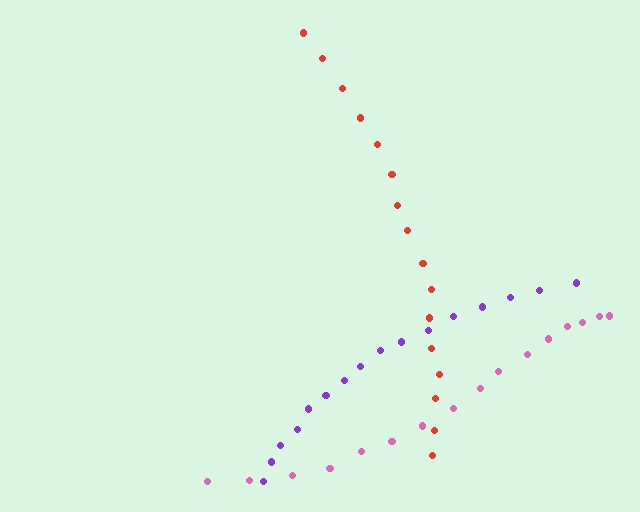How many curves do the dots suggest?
There are 3 distinct paths.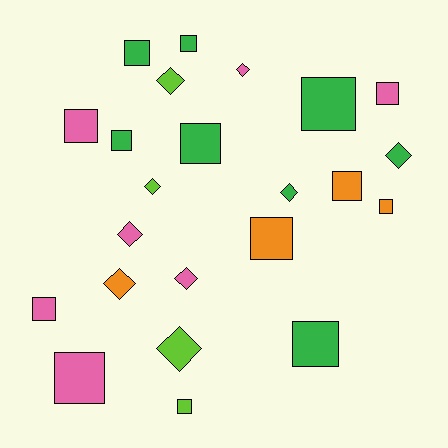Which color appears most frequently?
Green, with 8 objects.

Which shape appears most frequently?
Square, with 14 objects.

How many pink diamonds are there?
There are 3 pink diamonds.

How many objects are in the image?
There are 23 objects.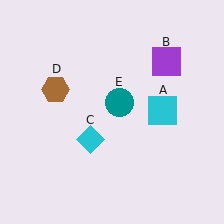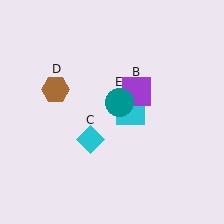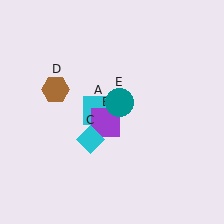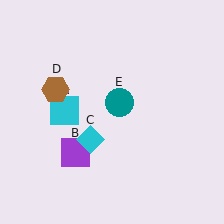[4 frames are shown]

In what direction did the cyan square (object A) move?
The cyan square (object A) moved left.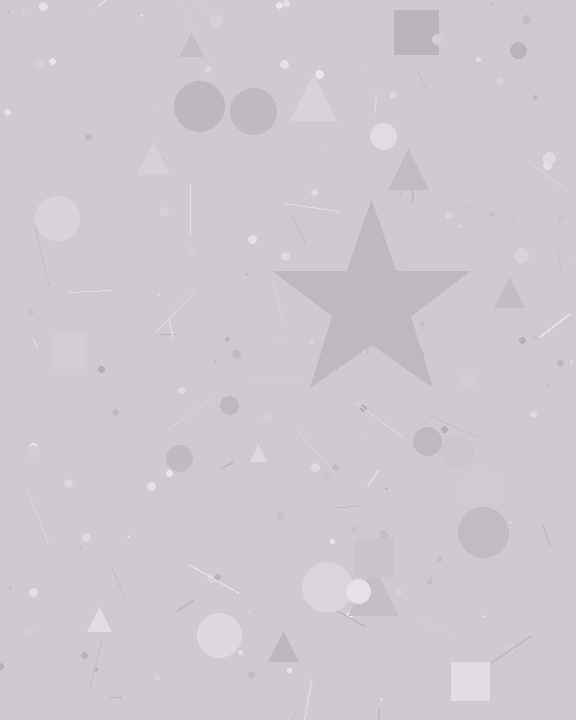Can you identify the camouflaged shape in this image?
The camouflaged shape is a star.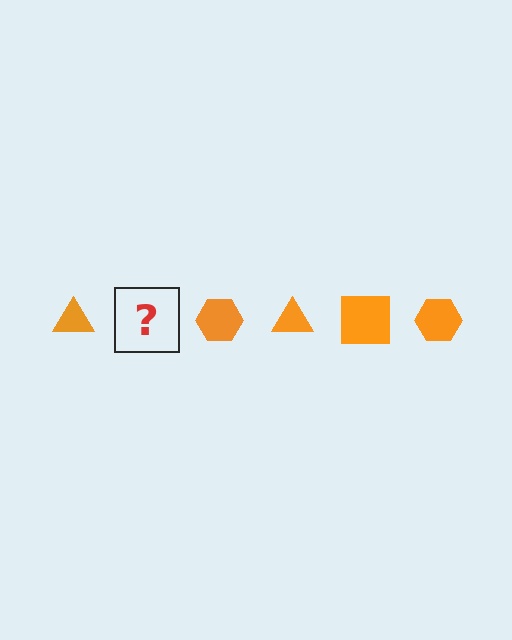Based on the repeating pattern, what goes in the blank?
The blank should be an orange square.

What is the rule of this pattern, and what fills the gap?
The rule is that the pattern cycles through triangle, square, hexagon shapes in orange. The gap should be filled with an orange square.